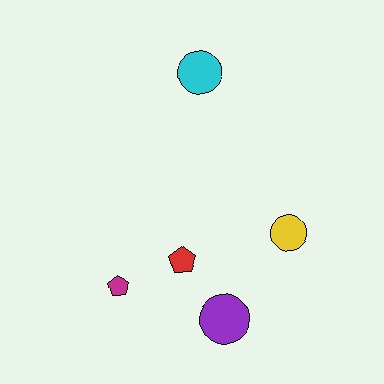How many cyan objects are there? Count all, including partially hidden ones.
There is 1 cyan object.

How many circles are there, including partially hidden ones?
There are 3 circles.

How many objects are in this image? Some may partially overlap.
There are 5 objects.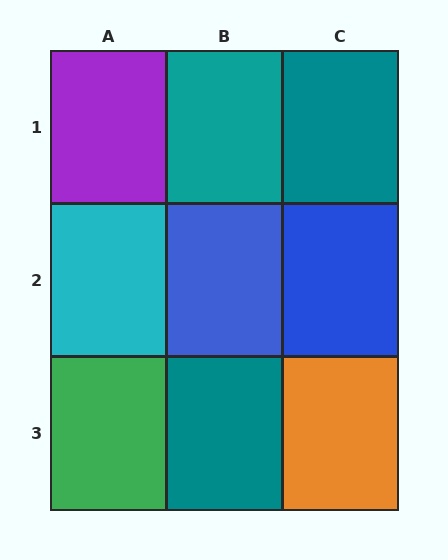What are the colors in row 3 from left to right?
Green, teal, orange.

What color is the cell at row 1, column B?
Teal.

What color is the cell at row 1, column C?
Teal.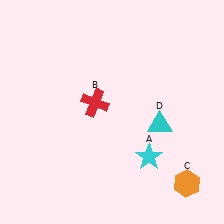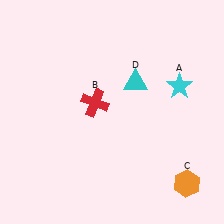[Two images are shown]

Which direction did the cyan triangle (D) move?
The cyan triangle (D) moved up.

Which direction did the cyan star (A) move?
The cyan star (A) moved up.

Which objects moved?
The objects that moved are: the cyan star (A), the cyan triangle (D).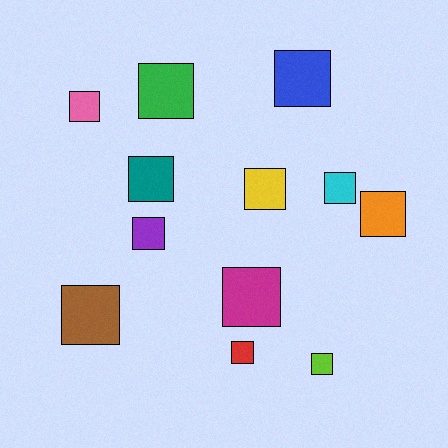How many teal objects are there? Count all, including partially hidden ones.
There is 1 teal object.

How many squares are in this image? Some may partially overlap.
There are 12 squares.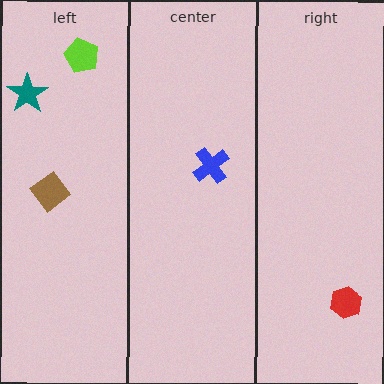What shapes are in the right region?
The red hexagon.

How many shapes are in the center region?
1.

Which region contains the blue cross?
The center region.